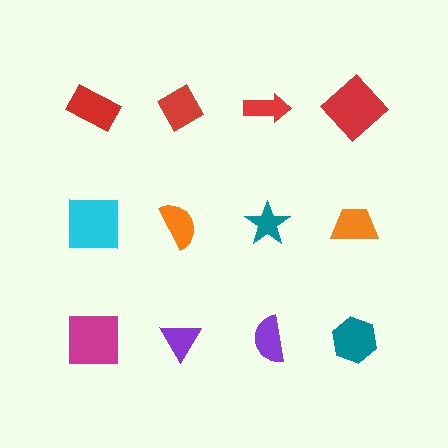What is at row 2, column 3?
A teal star.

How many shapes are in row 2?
4 shapes.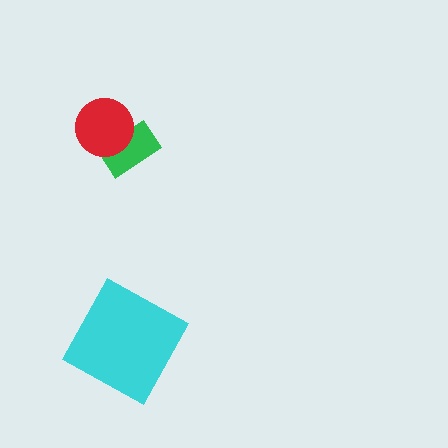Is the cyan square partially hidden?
No, no other shape covers it.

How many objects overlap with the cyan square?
0 objects overlap with the cyan square.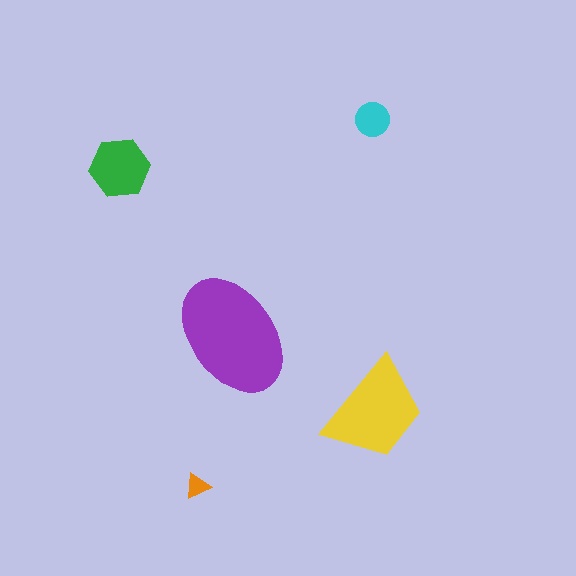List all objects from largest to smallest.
The purple ellipse, the yellow trapezoid, the green hexagon, the cyan circle, the orange triangle.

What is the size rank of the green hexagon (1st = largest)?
3rd.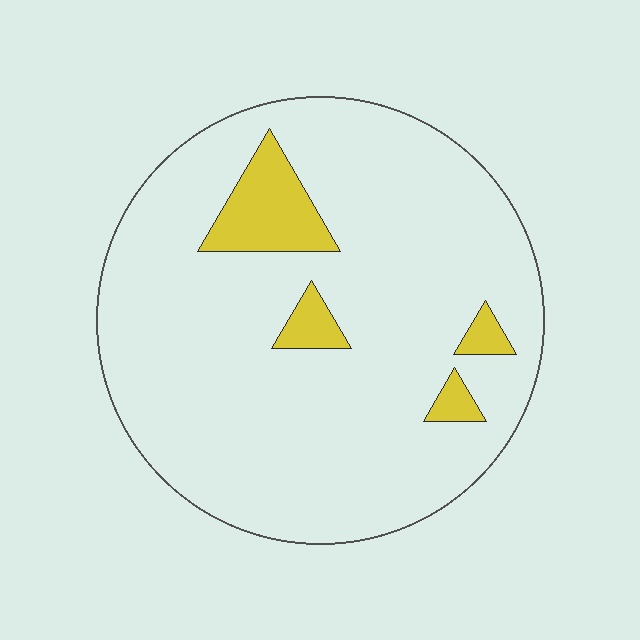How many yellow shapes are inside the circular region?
4.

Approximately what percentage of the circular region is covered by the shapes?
Approximately 10%.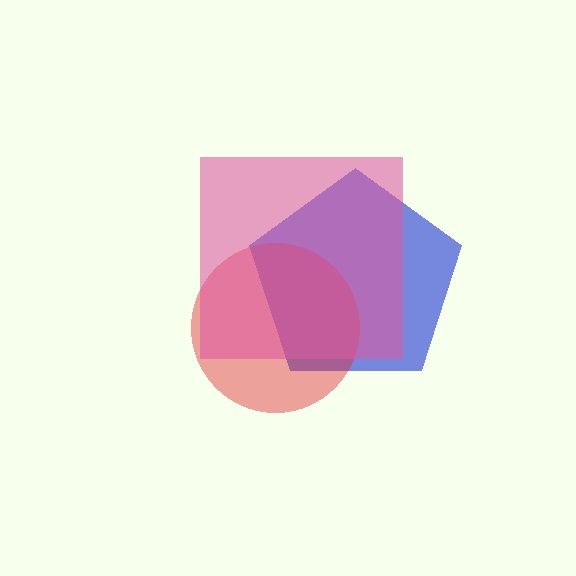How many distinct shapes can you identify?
There are 3 distinct shapes: a blue pentagon, a red circle, a pink square.